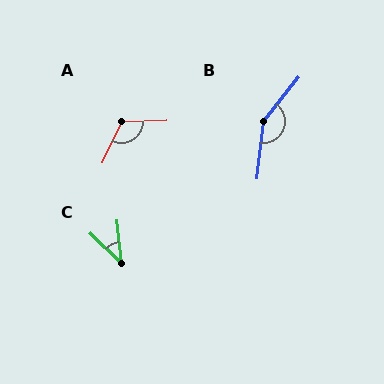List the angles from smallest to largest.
C (40°), A (117°), B (148°).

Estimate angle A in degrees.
Approximately 117 degrees.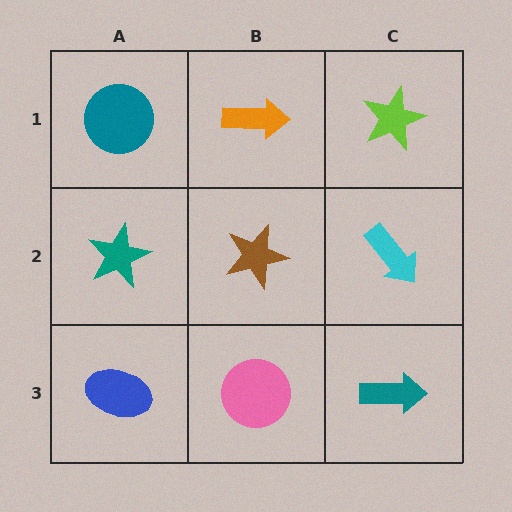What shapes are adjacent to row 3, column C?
A cyan arrow (row 2, column C), a pink circle (row 3, column B).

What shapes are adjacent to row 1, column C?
A cyan arrow (row 2, column C), an orange arrow (row 1, column B).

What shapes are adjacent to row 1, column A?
A teal star (row 2, column A), an orange arrow (row 1, column B).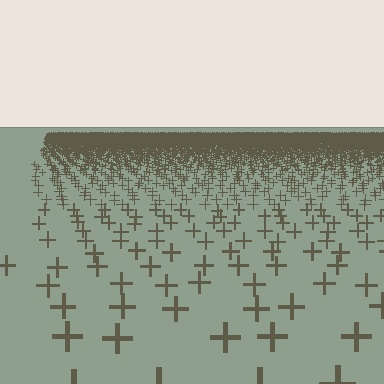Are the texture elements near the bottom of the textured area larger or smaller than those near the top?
Larger. Near the bottom, elements are closer to the viewer and appear at a bigger on-screen size.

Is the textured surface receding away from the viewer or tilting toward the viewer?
The surface is receding away from the viewer. Texture elements get smaller and denser toward the top.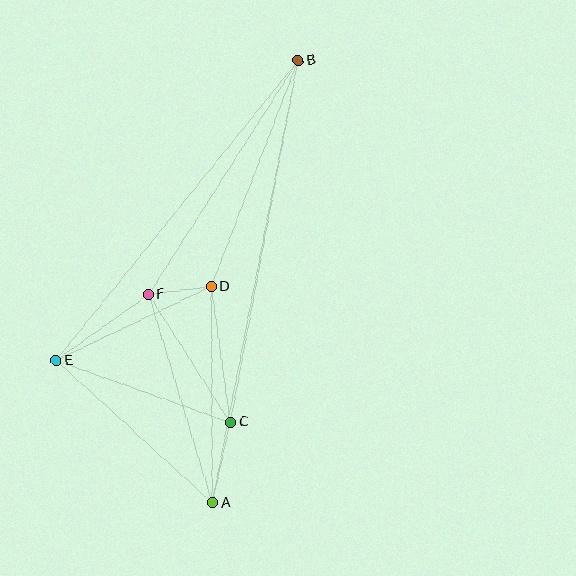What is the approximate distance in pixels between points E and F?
The distance between E and F is approximately 114 pixels.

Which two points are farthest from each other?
Points A and B are farthest from each other.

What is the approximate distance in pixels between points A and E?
The distance between A and E is approximately 212 pixels.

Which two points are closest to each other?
Points D and F are closest to each other.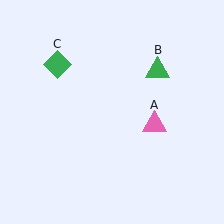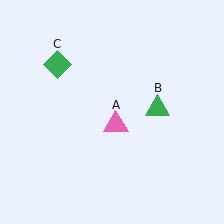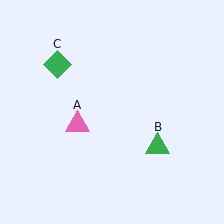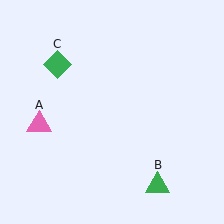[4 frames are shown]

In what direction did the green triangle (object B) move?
The green triangle (object B) moved down.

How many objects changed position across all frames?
2 objects changed position: pink triangle (object A), green triangle (object B).